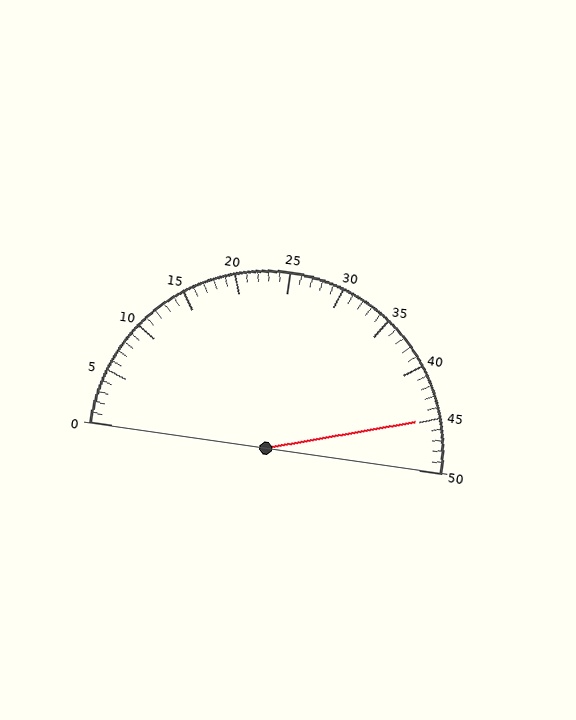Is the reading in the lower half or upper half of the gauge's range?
The reading is in the upper half of the range (0 to 50).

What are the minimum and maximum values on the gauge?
The gauge ranges from 0 to 50.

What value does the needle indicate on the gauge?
The needle indicates approximately 45.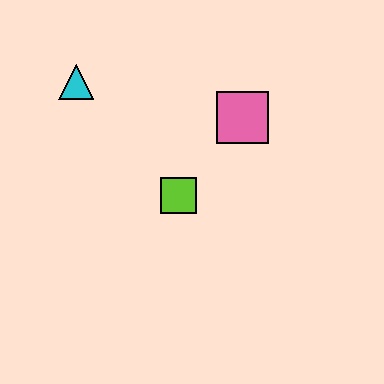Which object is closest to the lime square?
The pink square is closest to the lime square.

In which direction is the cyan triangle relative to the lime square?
The cyan triangle is above the lime square.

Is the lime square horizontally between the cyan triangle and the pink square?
Yes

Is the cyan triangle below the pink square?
No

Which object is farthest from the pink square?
The cyan triangle is farthest from the pink square.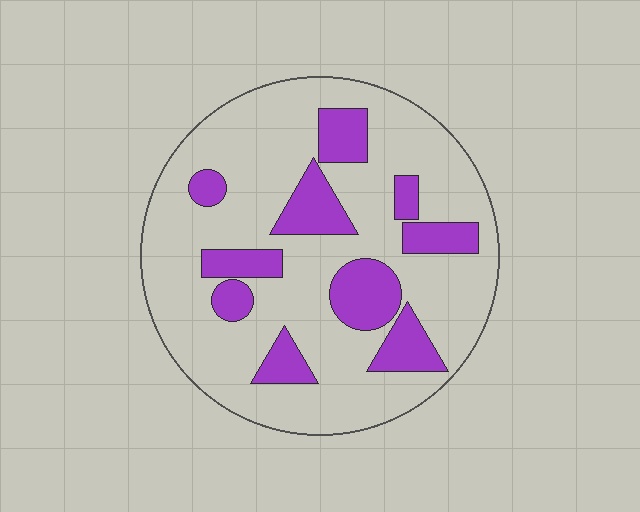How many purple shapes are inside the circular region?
10.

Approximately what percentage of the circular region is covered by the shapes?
Approximately 25%.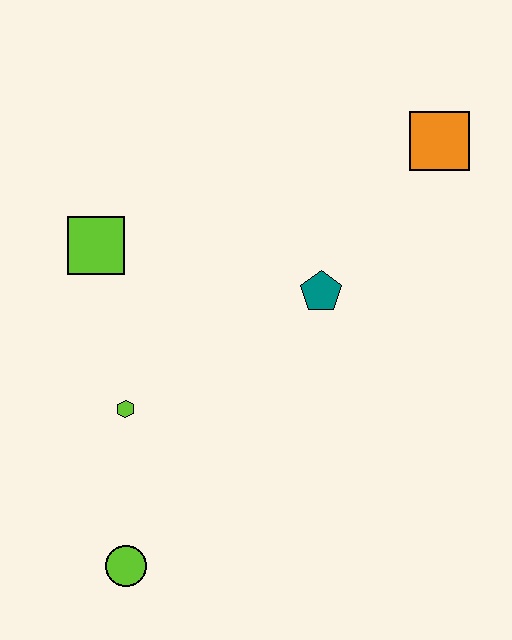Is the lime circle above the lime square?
No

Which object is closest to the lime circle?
The lime hexagon is closest to the lime circle.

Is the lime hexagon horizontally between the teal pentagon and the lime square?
Yes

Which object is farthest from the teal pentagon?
The lime circle is farthest from the teal pentagon.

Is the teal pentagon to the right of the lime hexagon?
Yes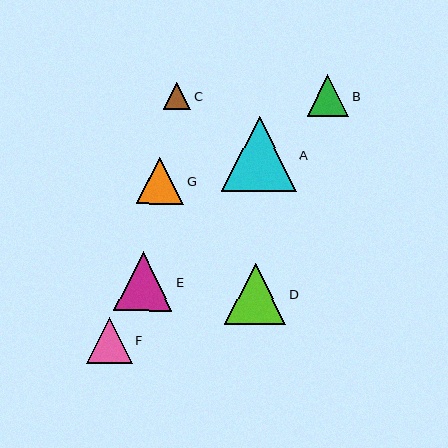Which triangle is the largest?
Triangle A is the largest with a size of approximately 75 pixels.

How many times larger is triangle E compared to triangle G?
Triangle E is approximately 1.2 times the size of triangle G.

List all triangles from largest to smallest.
From largest to smallest: A, D, E, G, F, B, C.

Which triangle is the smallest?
Triangle C is the smallest with a size of approximately 27 pixels.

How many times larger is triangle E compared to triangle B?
Triangle E is approximately 1.4 times the size of triangle B.